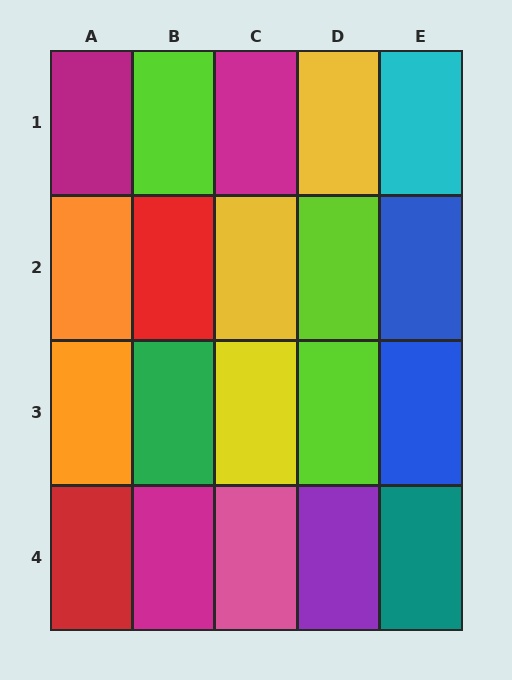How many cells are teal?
1 cell is teal.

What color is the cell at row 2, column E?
Blue.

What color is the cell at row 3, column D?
Lime.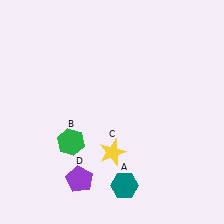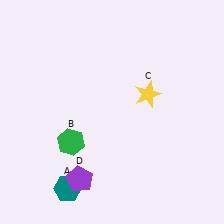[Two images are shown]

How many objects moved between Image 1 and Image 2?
2 objects moved between the two images.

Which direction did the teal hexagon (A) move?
The teal hexagon (A) moved left.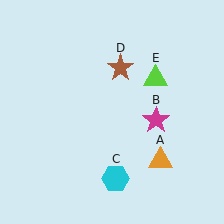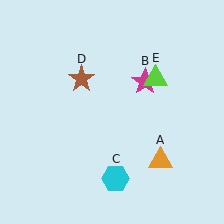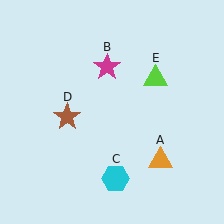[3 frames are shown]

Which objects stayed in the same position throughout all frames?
Orange triangle (object A) and cyan hexagon (object C) and lime triangle (object E) remained stationary.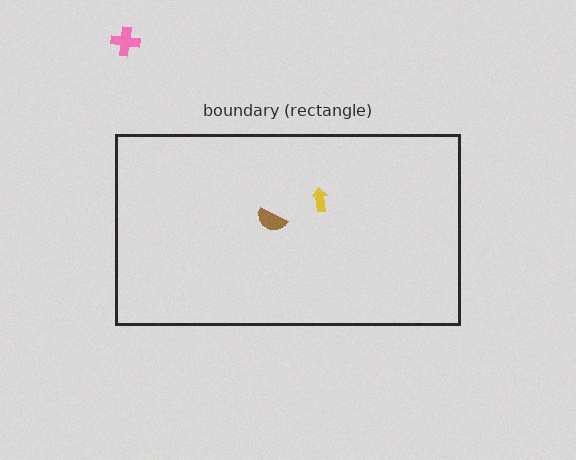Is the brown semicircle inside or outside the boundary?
Inside.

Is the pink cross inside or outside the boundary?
Outside.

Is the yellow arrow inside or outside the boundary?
Inside.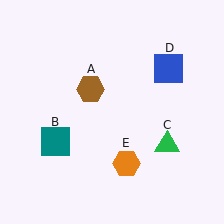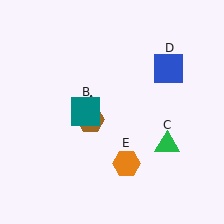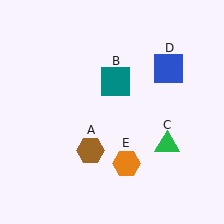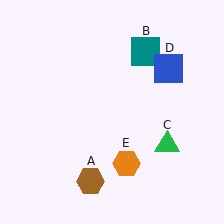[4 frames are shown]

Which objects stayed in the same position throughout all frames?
Green triangle (object C) and blue square (object D) and orange hexagon (object E) remained stationary.